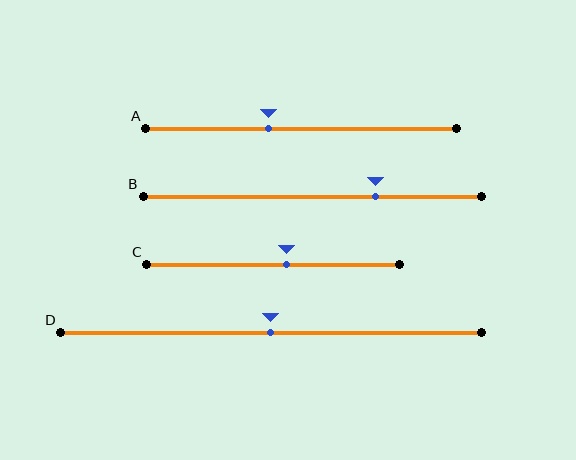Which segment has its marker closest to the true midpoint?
Segment D has its marker closest to the true midpoint.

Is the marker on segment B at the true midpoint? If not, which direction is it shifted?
No, the marker on segment B is shifted to the right by about 19% of the segment length.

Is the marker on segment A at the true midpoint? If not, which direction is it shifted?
No, the marker on segment A is shifted to the left by about 11% of the segment length.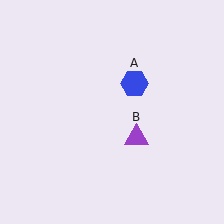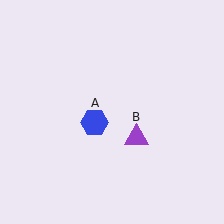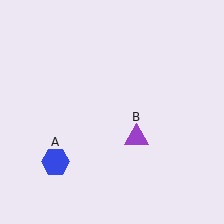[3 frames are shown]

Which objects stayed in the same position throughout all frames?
Purple triangle (object B) remained stationary.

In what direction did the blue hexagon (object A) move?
The blue hexagon (object A) moved down and to the left.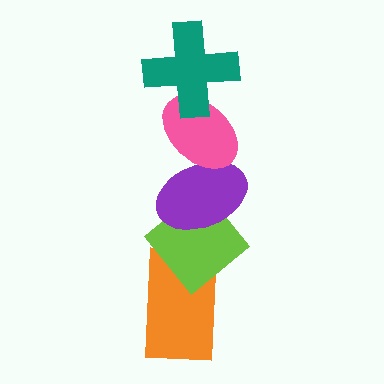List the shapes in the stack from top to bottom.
From top to bottom: the teal cross, the pink ellipse, the purple ellipse, the lime diamond, the orange rectangle.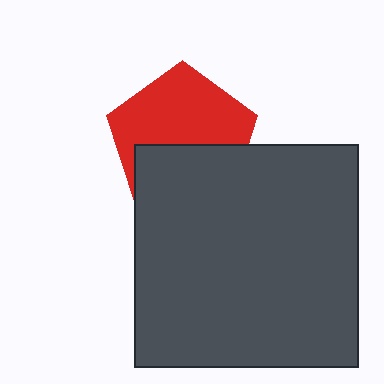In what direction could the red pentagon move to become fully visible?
The red pentagon could move up. That would shift it out from behind the dark gray square entirely.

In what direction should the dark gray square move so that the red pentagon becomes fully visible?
The dark gray square should move down. That is the shortest direction to clear the overlap and leave the red pentagon fully visible.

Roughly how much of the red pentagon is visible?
About half of it is visible (roughly 57%).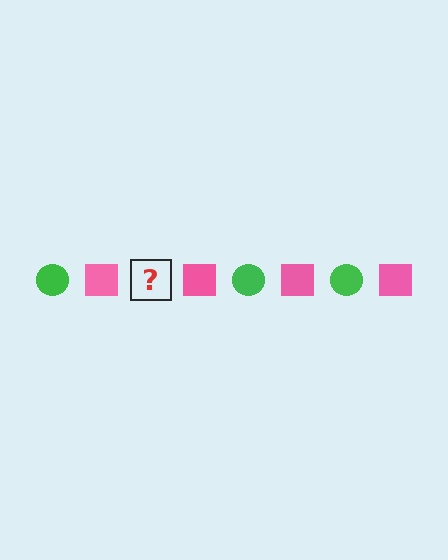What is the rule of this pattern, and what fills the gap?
The rule is that the pattern alternates between green circle and pink square. The gap should be filled with a green circle.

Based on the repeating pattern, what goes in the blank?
The blank should be a green circle.